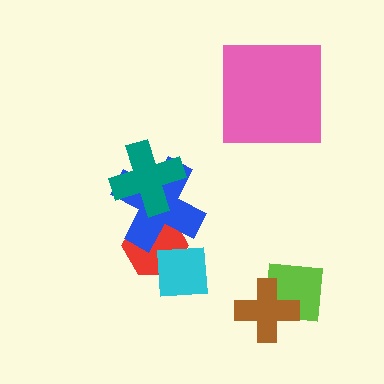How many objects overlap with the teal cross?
1 object overlaps with the teal cross.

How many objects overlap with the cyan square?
1 object overlaps with the cyan square.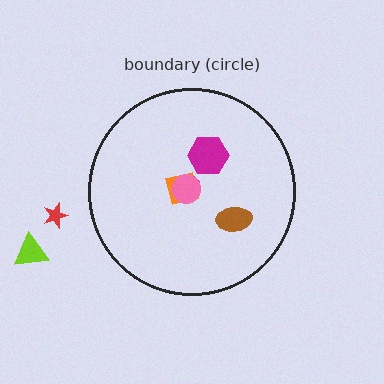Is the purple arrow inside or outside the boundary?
Inside.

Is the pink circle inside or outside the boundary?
Inside.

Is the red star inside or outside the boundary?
Outside.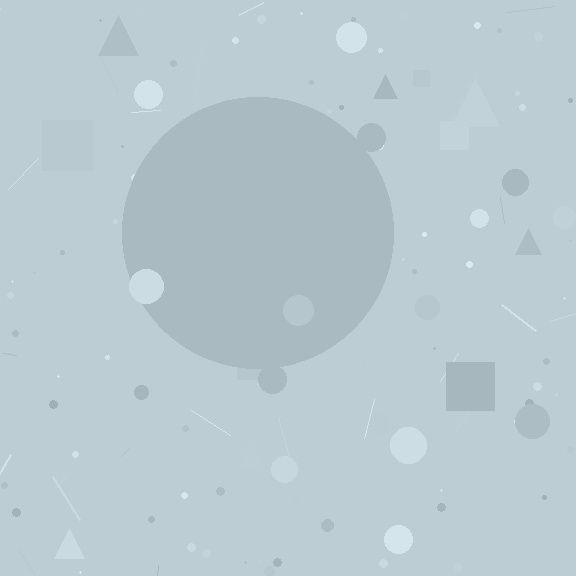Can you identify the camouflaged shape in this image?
The camouflaged shape is a circle.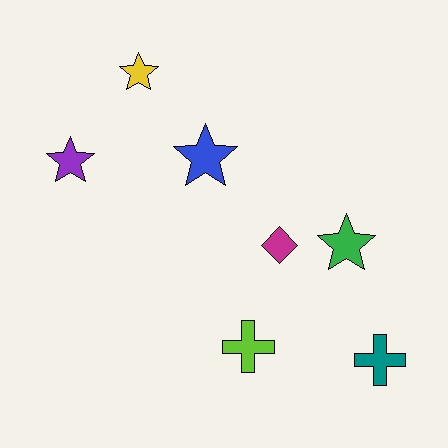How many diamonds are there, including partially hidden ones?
There is 1 diamond.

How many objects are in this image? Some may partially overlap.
There are 7 objects.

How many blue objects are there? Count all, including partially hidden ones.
There is 1 blue object.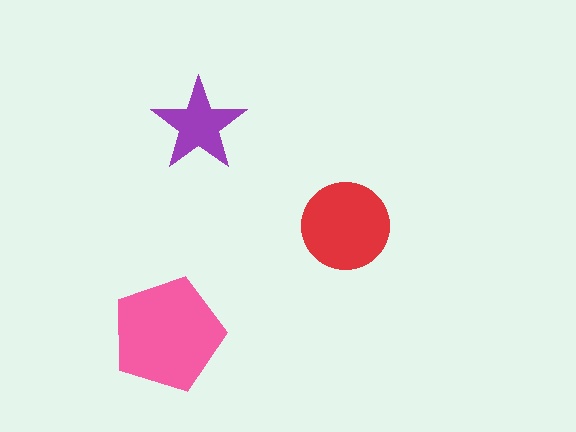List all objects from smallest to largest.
The purple star, the red circle, the pink pentagon.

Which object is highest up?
The purple star is topmost.